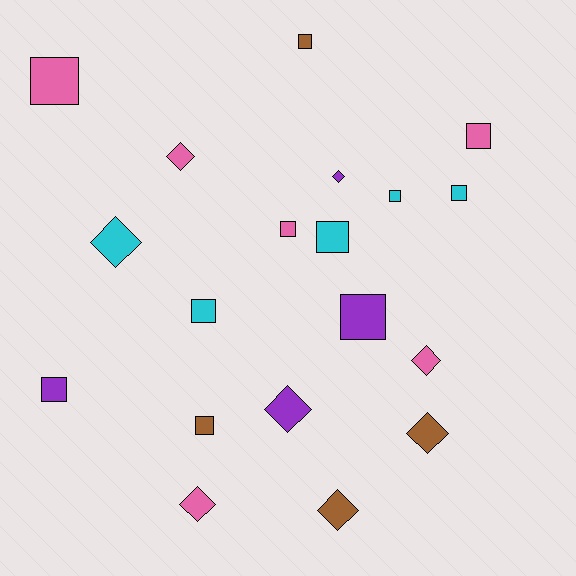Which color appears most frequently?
Pink, with 6 objects.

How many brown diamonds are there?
There are 2 brown diamonds.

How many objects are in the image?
There are 19 objects.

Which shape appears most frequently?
Square, with 11 objects.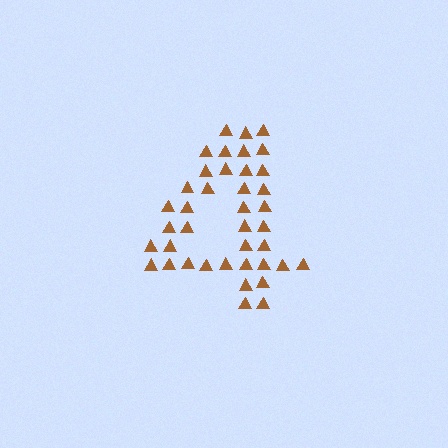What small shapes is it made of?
It is made of small triangles.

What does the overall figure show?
The overall figure shows the digit 4.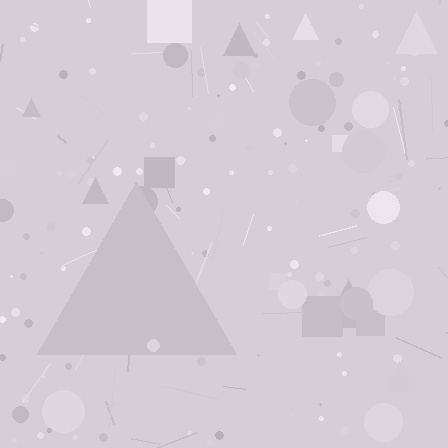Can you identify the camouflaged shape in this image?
The camouflaged shape is a triangle.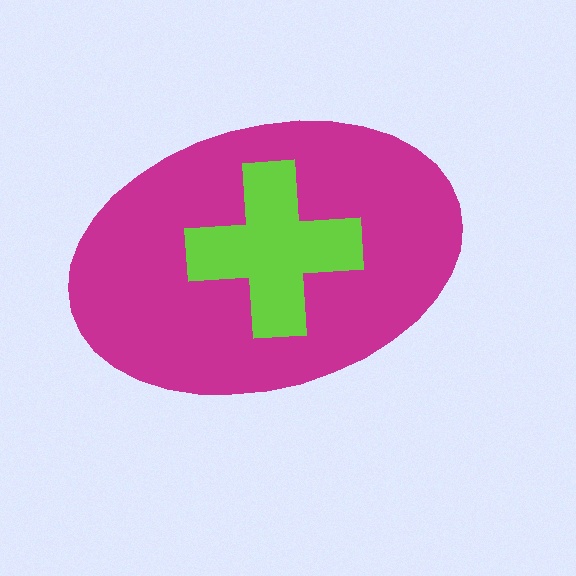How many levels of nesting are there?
2.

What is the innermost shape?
The lime cross.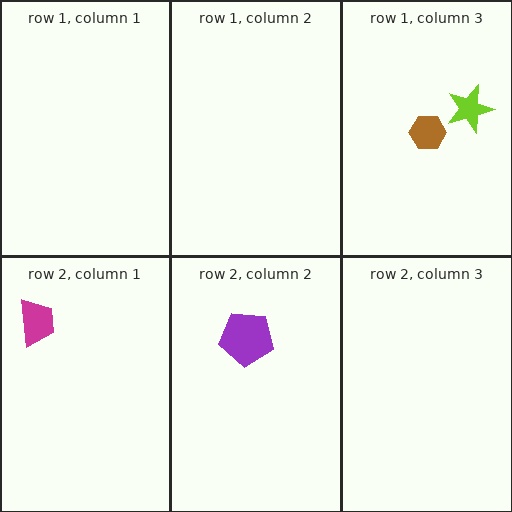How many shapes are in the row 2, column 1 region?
1.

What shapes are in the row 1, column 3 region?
The lime star, the brown hexagon.